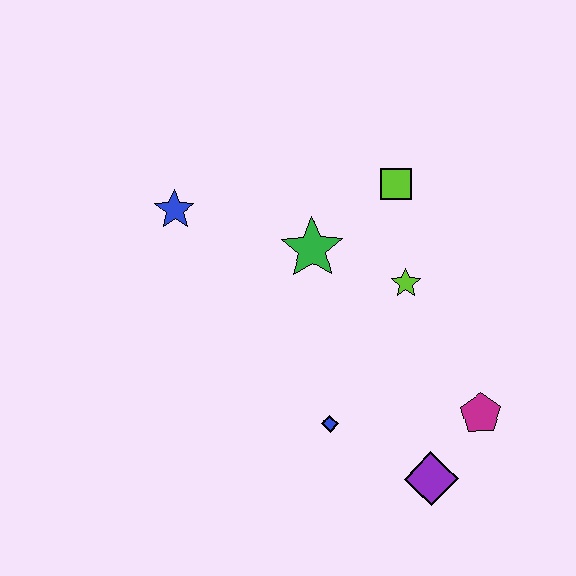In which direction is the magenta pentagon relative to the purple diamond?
The magenta pentagon is above the purple diamond.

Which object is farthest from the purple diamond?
The blue star is farthest from the purple diamond.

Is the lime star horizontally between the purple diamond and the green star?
Yes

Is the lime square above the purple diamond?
Yes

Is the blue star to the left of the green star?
Yes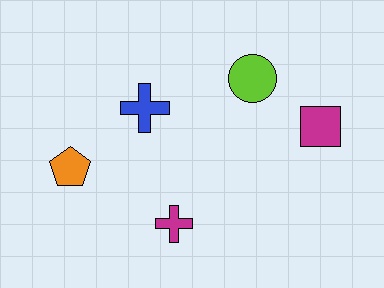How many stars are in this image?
There are no stars.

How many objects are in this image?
There are 5 objects.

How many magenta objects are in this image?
There are 2 magenta objects.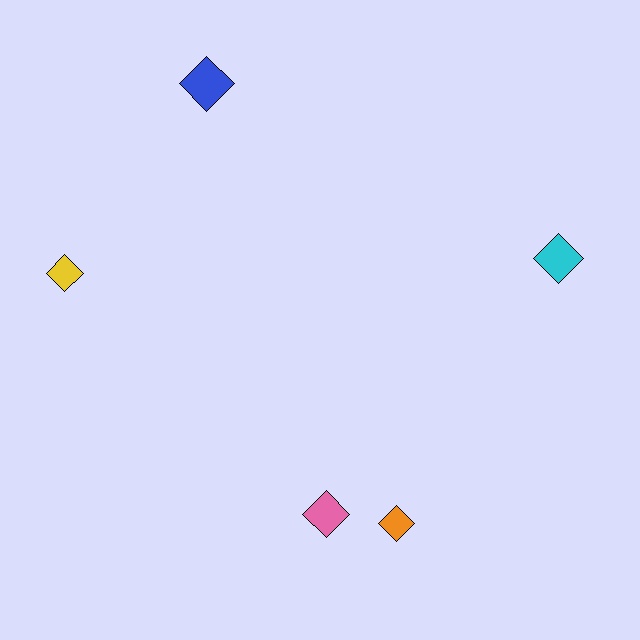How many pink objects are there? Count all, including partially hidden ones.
There is 1 pink object.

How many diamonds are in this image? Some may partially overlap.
There are 5 diamonds.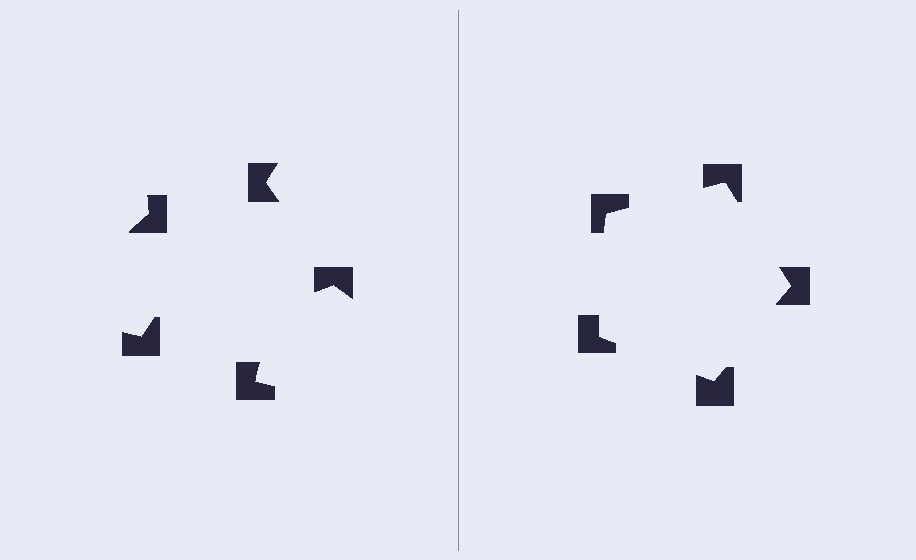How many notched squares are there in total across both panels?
10 — 5 on each side.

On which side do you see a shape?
An illusory pentagon appears on the right side. On the left side the wedge cuts are rotated, so no coherent shape forms.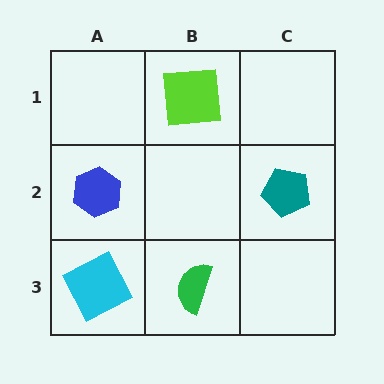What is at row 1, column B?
A lime square.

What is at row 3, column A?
A cyan square.